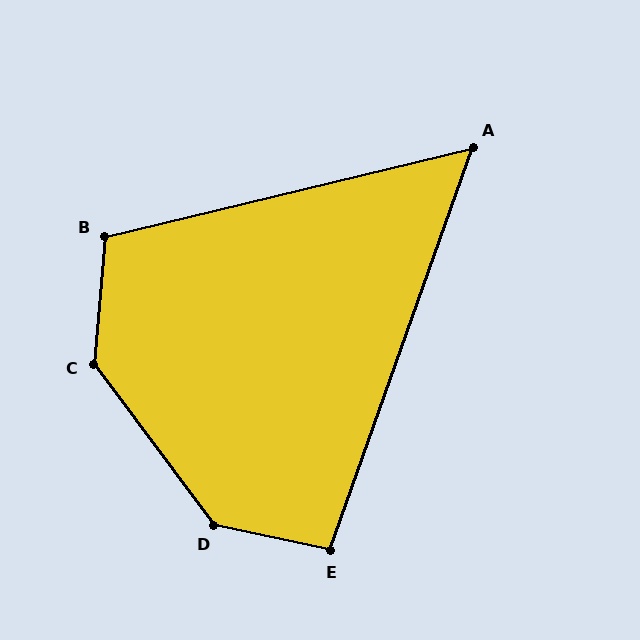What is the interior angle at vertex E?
Approximately 97 degrees (obtuse).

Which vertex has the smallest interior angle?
A, at approximately 57 degrees.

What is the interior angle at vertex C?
Approximately 138 degrees (obtuse).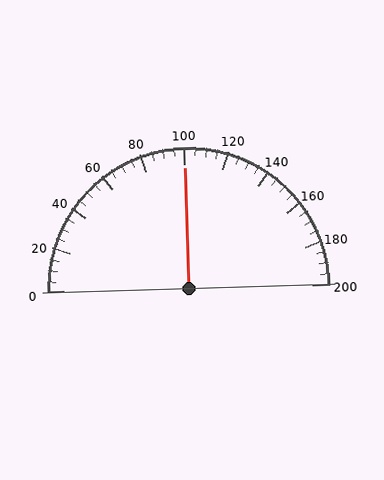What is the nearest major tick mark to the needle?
The nearest major tick mark is 100.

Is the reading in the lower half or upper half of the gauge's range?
The reading is in the upper half of the range (0 to 200).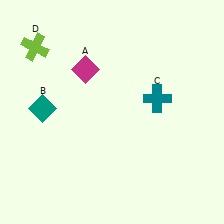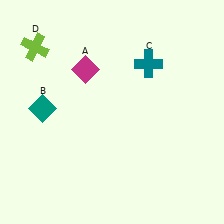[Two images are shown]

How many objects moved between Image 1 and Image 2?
1 object moved between the two images.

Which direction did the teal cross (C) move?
The teal cross (C) moved up.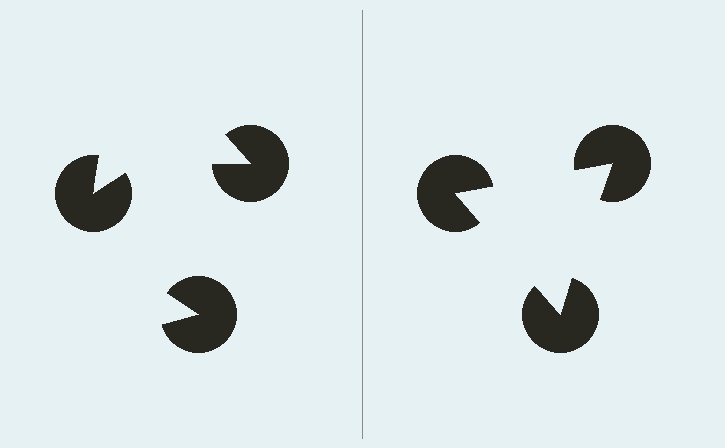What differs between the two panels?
The pac-man discs are positioned identically on both sides; only the wedge orientations differ. On the right they align to a triangle; on the left they are misaligned.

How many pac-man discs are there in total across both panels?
6 — 3 on each side.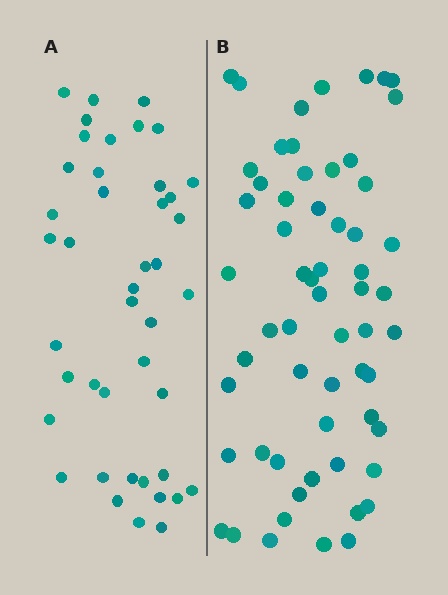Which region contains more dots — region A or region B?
Region B (the right region) has more dots.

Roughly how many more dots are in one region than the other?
Region B has approximately 15 more dots than region A.